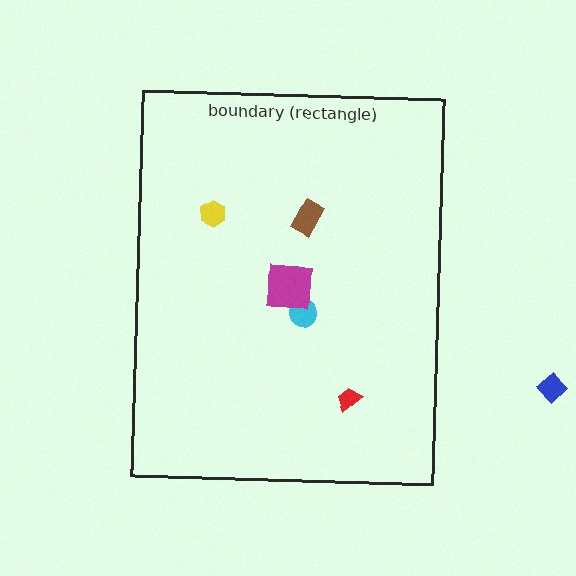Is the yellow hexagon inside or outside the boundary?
Inside.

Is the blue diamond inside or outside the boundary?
Outside.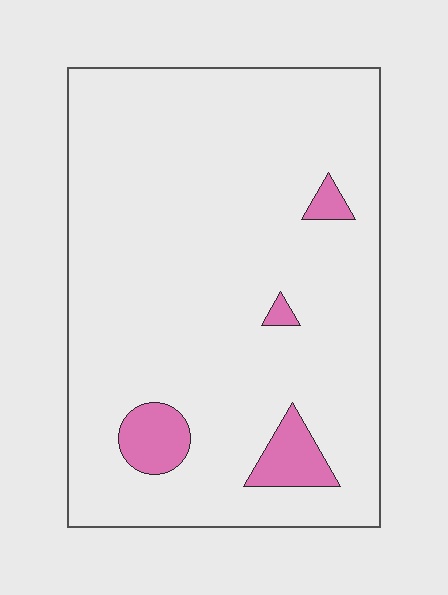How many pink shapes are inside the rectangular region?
4.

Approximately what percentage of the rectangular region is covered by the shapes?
Approximately 5%.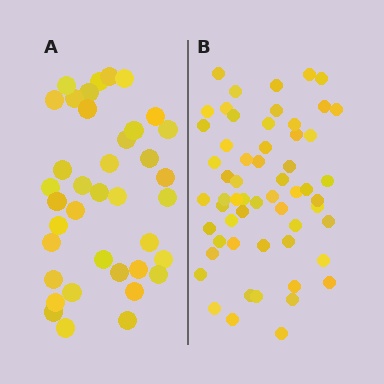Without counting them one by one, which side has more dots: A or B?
Region B (the right region) has more dots.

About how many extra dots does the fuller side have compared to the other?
Region B has approximately 20 more dots than region A.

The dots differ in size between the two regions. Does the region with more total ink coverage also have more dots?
No. Region A has more total ink coverage because its dots are larger, but region B actually contains more individual dots. Total area can be misleading — the number of items is what matters here.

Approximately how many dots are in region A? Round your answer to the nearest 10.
About 40 dots. (The exact count is 38, which rounds to 40.)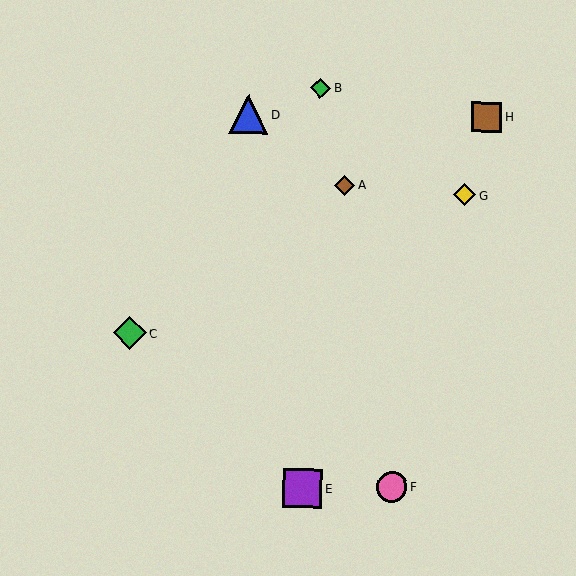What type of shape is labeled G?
Shape G is a yellow diamond.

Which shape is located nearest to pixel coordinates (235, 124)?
The blue triangle (labeled D) at (248, 114) is nearest to that location.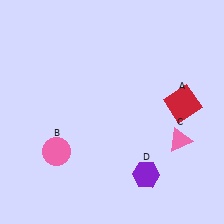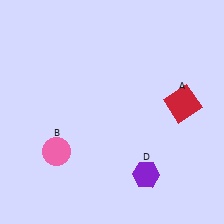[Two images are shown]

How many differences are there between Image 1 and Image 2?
There is 1 difference between the two images.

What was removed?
The pink triangle (C) was removed in Image 2.